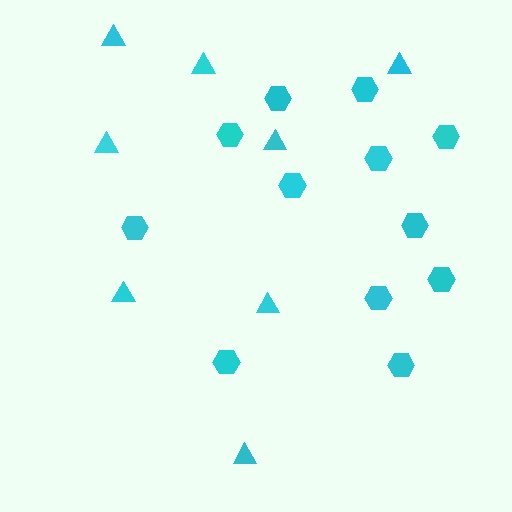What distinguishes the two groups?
There are 2 groups: one group of hexagons (12) and one group of triangles (8).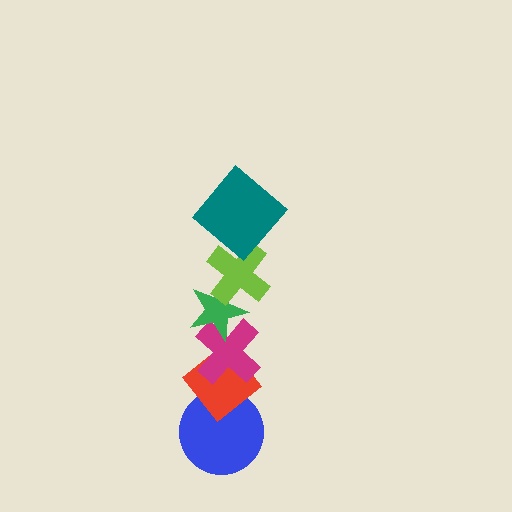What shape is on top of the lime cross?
The teal diamond is on top of the lime cross.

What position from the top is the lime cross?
The lime cross is 2nd from the top.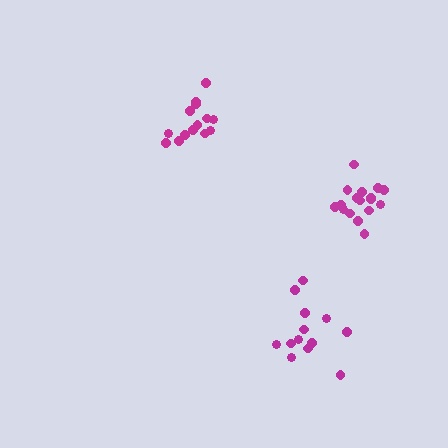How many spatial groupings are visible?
There are 3 spatial groupings.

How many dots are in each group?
Group 1: 14 dots, Group 2: 17 dots, Group 3: 13 dots (44 total).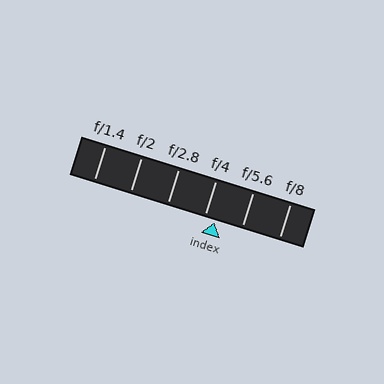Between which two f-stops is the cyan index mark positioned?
The index mark is between f/4 and f/5.6.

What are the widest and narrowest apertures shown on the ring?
The widest aperture shown is f/1.4 and the narrowest is f/8.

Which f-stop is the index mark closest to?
The index mark is closest to f/4.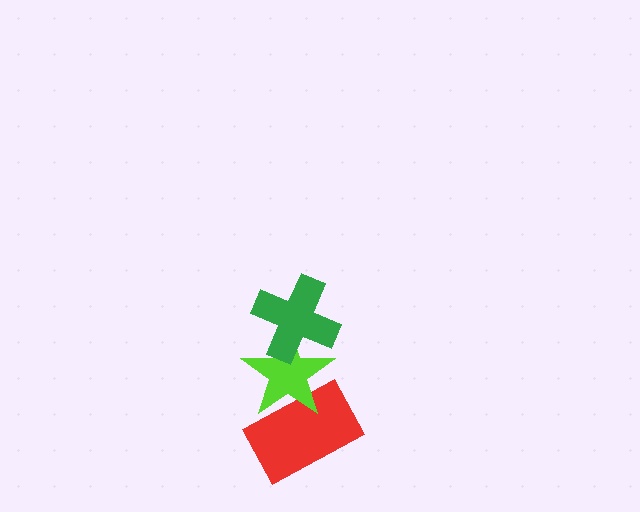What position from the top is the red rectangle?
The red rectangle is 3rd from the top.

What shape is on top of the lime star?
The green cross is on top of the lime star.